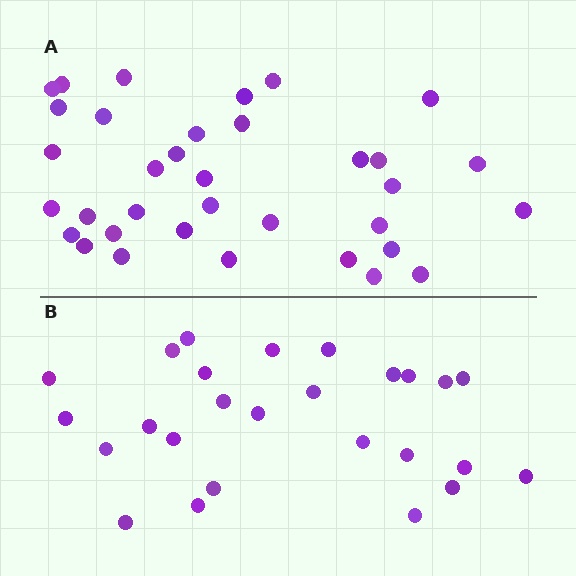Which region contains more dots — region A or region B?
Region A (the top region) has more dots.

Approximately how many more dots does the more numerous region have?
Region A has roughly 8 or so more dots than region B.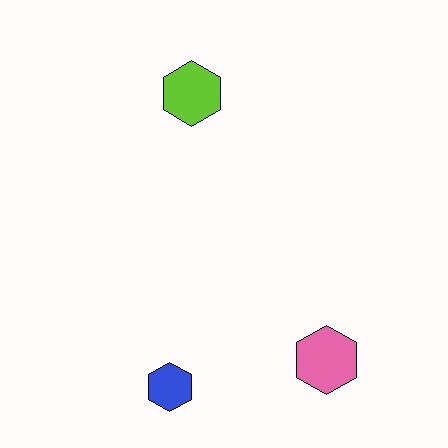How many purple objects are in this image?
There are no purple objects.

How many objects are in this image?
There are 3 objects.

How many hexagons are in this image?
There are 3 hexagons.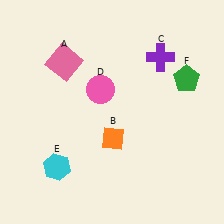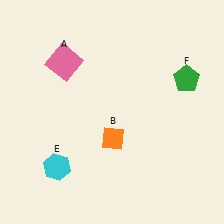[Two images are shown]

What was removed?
The purple cross (C), the pink circle (D) were removed in Image 2.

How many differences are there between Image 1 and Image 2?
There are 2 differences between the two images.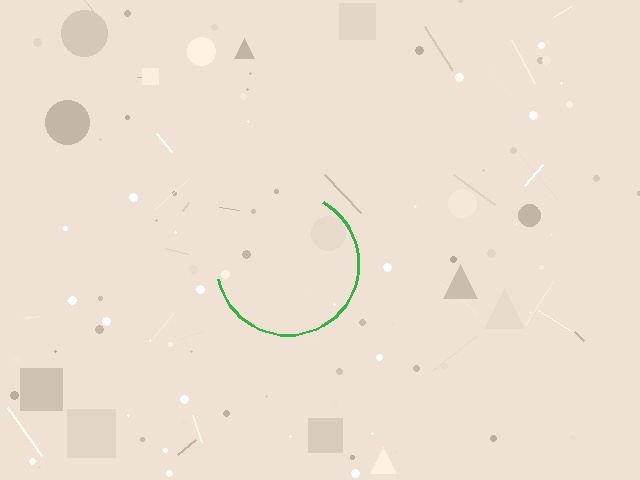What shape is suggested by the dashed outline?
The dashed outline suggests a circle.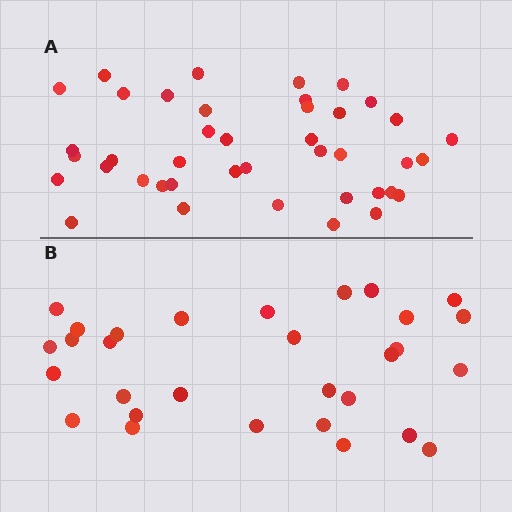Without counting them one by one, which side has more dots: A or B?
Region A (the top region) has more dots.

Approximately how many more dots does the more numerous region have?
Region A has roughly 12 or so more dots than region B.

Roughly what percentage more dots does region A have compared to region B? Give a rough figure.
About 35% more.